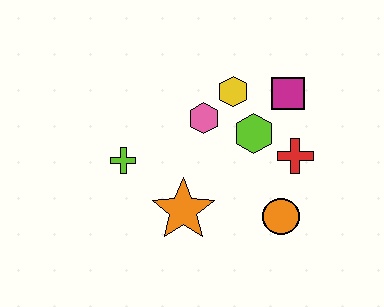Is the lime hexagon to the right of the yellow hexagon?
Yes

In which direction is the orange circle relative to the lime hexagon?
The orange circle is below the lime hexagon.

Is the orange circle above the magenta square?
No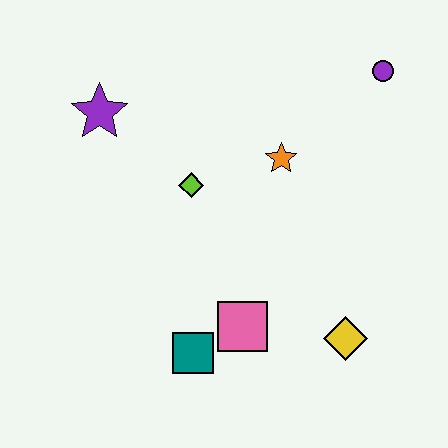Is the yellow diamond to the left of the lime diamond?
No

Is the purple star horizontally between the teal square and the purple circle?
No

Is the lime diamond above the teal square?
Yes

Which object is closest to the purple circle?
The orange star is closest to the purple circle.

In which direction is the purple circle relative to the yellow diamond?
The purple circle is above the yellow diamond.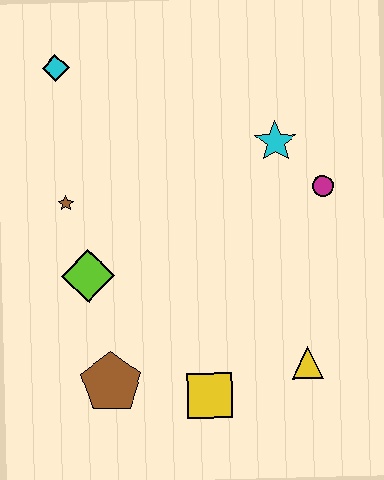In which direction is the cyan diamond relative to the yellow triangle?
The cyan diamond is above the yellow triangle.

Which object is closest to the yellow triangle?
The yellow square is closest to the yellow triangle.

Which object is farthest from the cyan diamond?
The yellow triangle is farthest from the cyan diamond.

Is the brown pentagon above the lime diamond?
No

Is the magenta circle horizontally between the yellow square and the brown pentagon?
No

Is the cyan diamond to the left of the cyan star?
Yes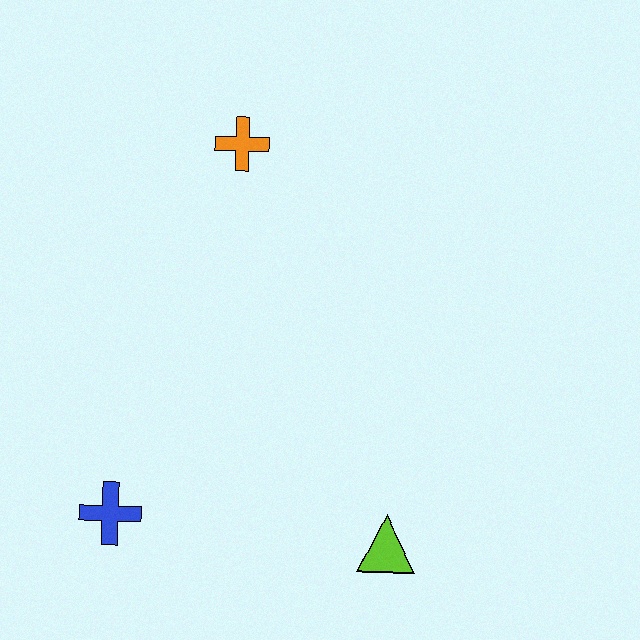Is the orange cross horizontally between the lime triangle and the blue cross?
Yes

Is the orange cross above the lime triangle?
Yes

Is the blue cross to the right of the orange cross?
No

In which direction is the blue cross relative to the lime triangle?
The blue cross is to the left of the lime triangle.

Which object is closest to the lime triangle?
The blue cross is closest to the lime triangle.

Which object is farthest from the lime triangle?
The orange cross is farthest from the lime triangle.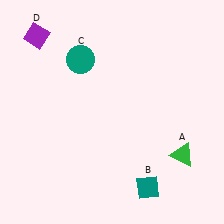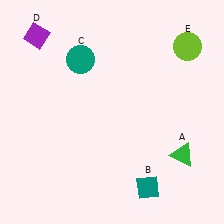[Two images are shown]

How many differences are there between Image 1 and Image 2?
There is 1 difference between the two images.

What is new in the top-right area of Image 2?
A lime circle (E) was added in the top-right area of Image 2.